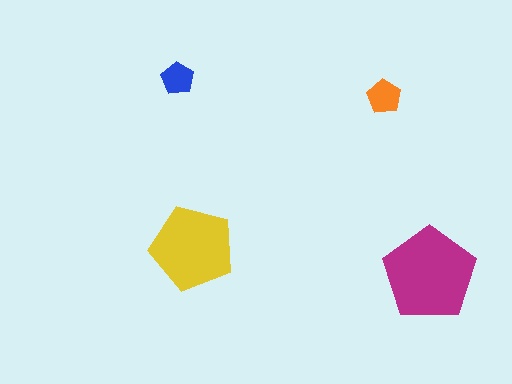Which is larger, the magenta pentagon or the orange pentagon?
The magenta one.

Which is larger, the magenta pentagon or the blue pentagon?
The magenta one.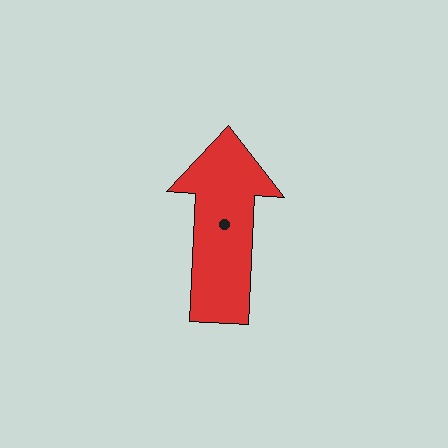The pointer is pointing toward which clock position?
Roughly 12 o'clock.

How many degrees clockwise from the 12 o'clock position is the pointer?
Approximately 3 degrees.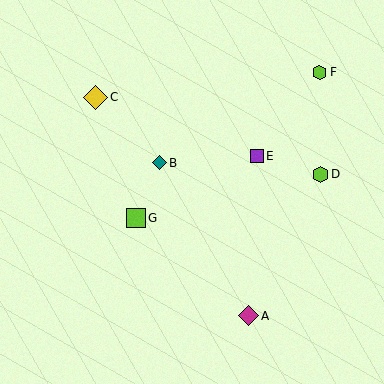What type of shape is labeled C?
Shape C is a yellow diamond.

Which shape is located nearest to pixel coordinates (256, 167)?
The purple square (labeled E) at (257, 156) is nearest to that location.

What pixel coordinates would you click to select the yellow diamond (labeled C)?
Click at (95, 97) to select the yellow diamond C.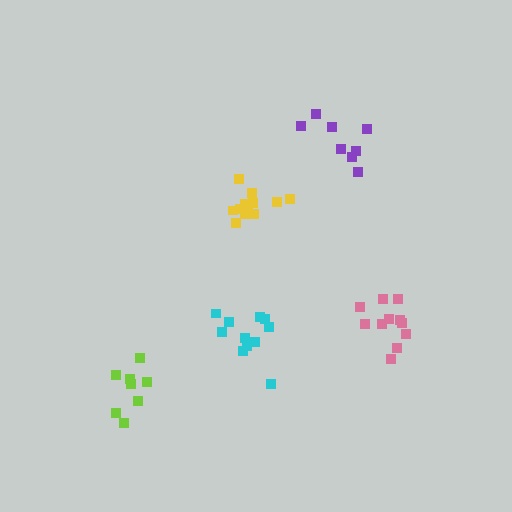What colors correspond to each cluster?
The clusters are colored: lime, pink, cyan, yellow, purple.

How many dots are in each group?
Group 1: 8 dots, Group 2: 11 dots, Group 3: 11 dots, Group 4: 12 dots, Group 5: 8 dots (50 total).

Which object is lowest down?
The lime cluster is bottommost.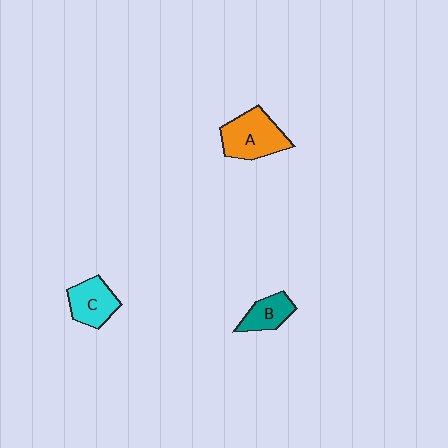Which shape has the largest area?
Shape A (orange).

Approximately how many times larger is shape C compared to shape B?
Approximately 1.3 times.